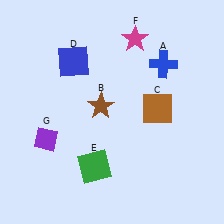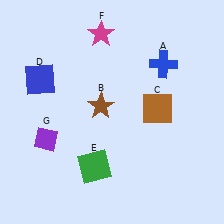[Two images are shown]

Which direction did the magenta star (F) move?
The magenta star (F) moved left.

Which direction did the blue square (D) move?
The blue square (D) moved left.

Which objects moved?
The objects that moved are: the blue square (D), the magenta star (F).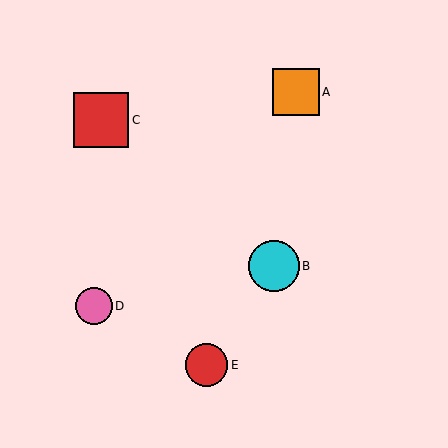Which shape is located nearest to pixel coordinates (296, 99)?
The orange square (labeled A) at (296, 92) is nearest to that location.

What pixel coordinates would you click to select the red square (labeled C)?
Click at (101, 120) to select the red square C.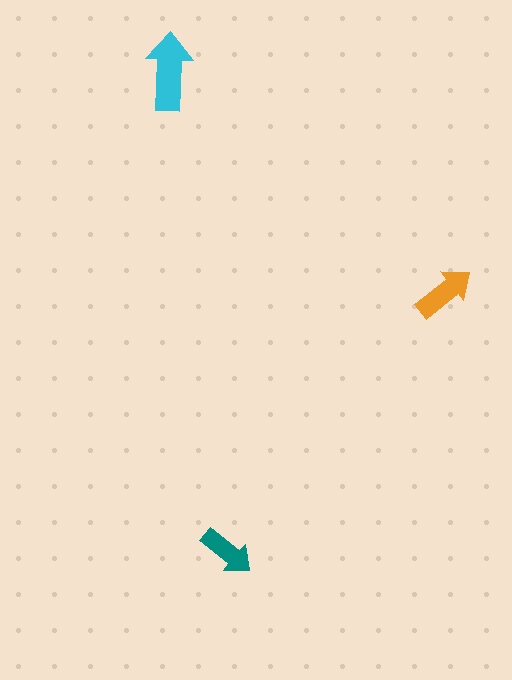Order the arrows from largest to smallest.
the cyan one, the orange one, the teal one.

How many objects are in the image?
There are 3 objects in the image.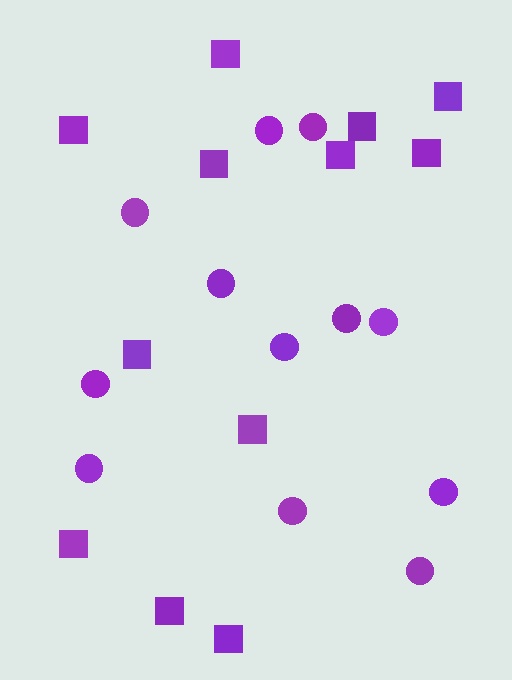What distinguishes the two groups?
There are 2 groups: one group of circles (12) and one group of squares (12).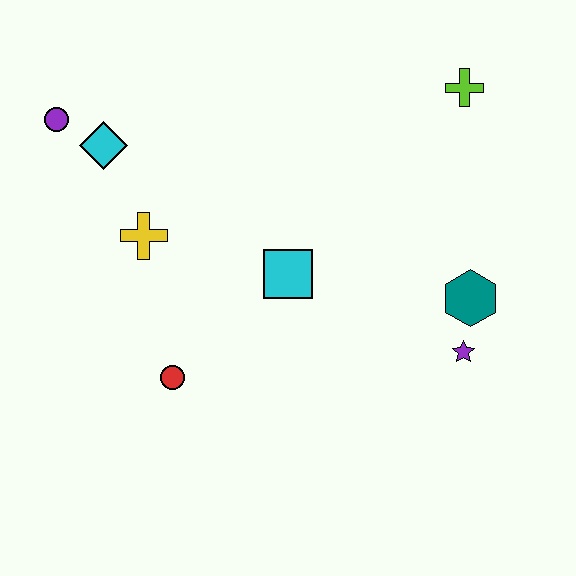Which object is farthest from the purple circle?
The purple star is farthest from the purple circle.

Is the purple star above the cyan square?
No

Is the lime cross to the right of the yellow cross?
Yes